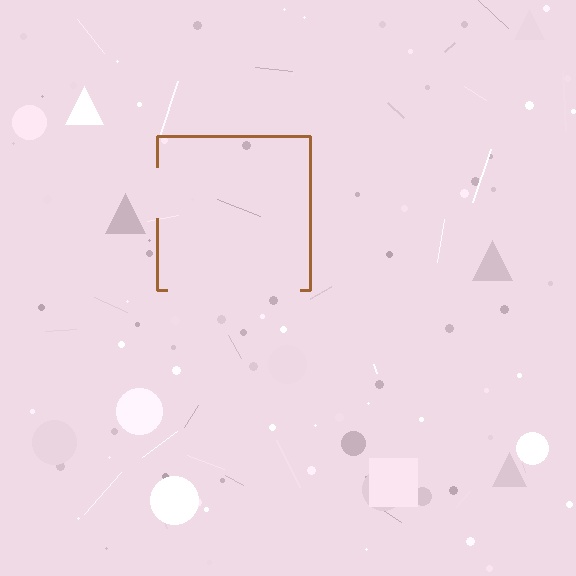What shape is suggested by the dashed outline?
The dashed outline suggests a square.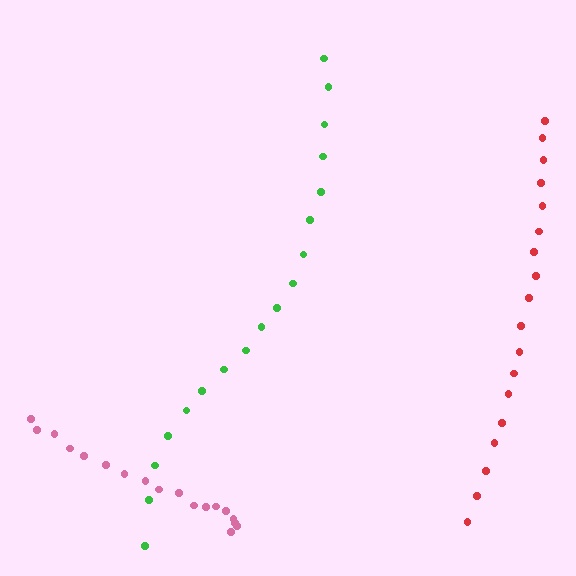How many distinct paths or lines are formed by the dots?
There are 3 distinct paths.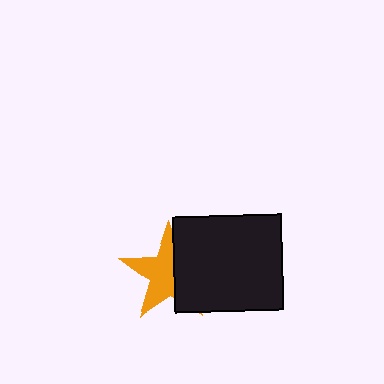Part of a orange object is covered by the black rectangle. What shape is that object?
It is a star.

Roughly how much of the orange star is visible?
About half of it is visible (roughly 58%).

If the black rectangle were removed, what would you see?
You would see the complete orange star.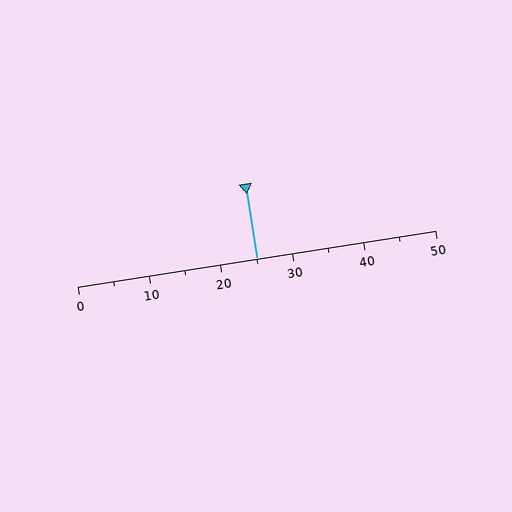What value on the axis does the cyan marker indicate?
The marker indicates approximately 25.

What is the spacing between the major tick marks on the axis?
The major ticks are spaced 10 apart.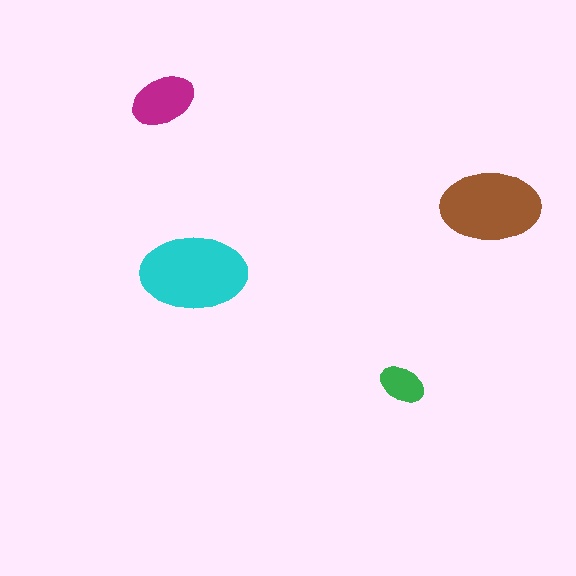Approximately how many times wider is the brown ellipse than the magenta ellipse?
About 1.5 times wider.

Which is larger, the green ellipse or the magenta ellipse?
The magenta one.